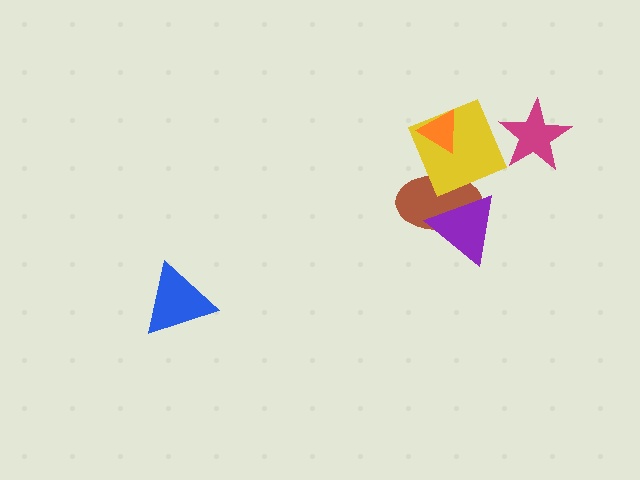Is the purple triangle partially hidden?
No, no other shape covers it.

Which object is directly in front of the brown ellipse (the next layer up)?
The purple triangle is directly in front of the brown ellipse.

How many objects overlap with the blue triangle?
0 objects overlap with the blue triangle.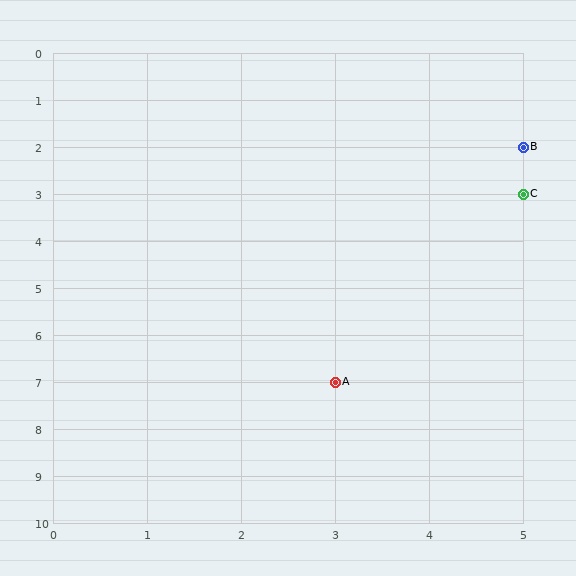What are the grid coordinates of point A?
Point A is at grid coordinates (3, 7).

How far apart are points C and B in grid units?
Points C and B are 1 row apart.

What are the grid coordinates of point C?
Point C is at grid coordinates (5, 3).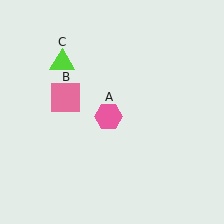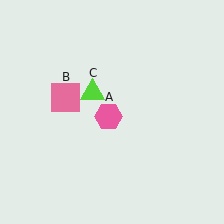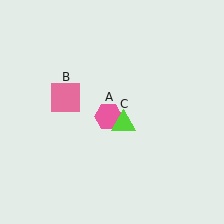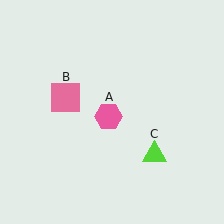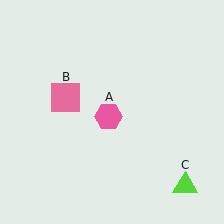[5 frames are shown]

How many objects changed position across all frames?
1 object changed position: lime triangle (object C).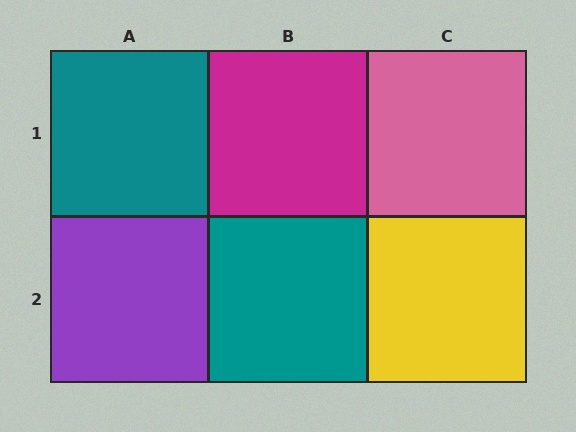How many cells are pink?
1 cell is pink.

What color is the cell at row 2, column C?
Yellow.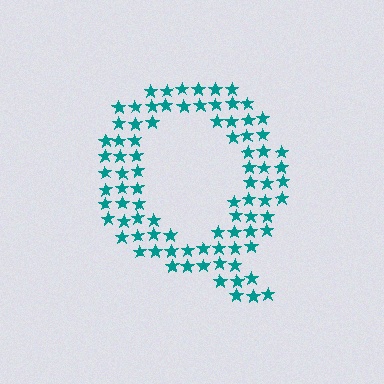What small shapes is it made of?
It is made of small stars.